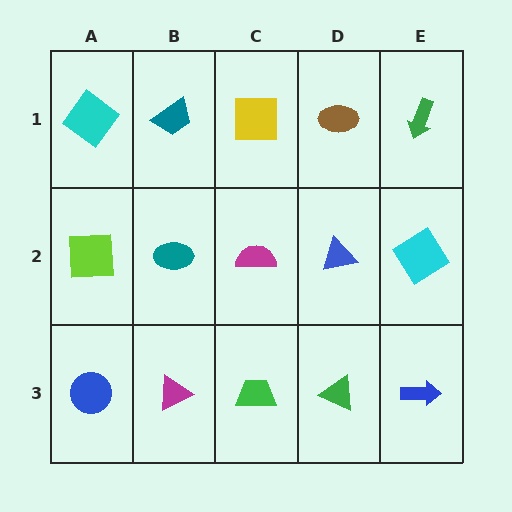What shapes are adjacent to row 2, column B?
A teal trapezoid (row 1, column B), a magenta triangle (row 3, column B), a lime square (row 2, column A), a magenta semicircle (row 2, column C).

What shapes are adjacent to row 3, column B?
A teal ellipse (row 2, column B), a blue circle (row 3, column A), a green trapezoid (row 3, column C).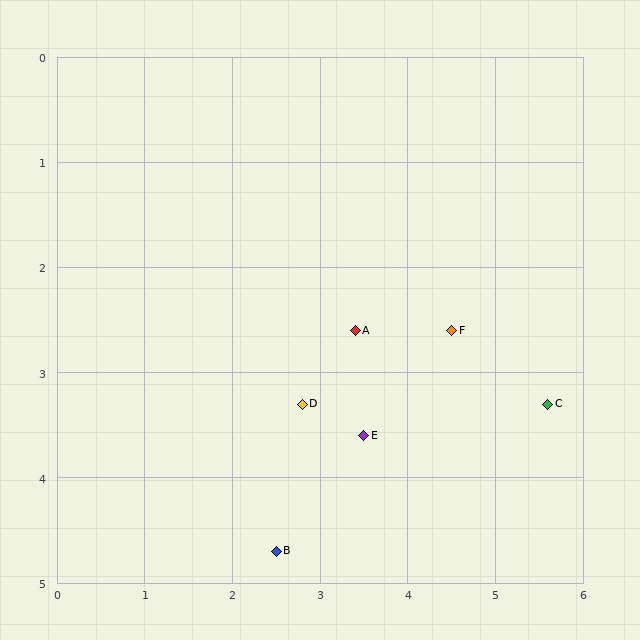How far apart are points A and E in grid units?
Points A and E are about 1.0 grid units apart.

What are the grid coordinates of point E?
Point E is at approximately (3.5, 3.6).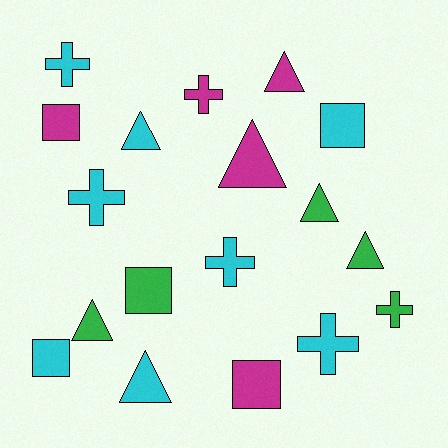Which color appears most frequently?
Cyan, with 8 objects.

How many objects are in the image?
There are 18 objects.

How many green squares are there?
There is 1 green square.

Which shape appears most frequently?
Triangle, with 7 objects.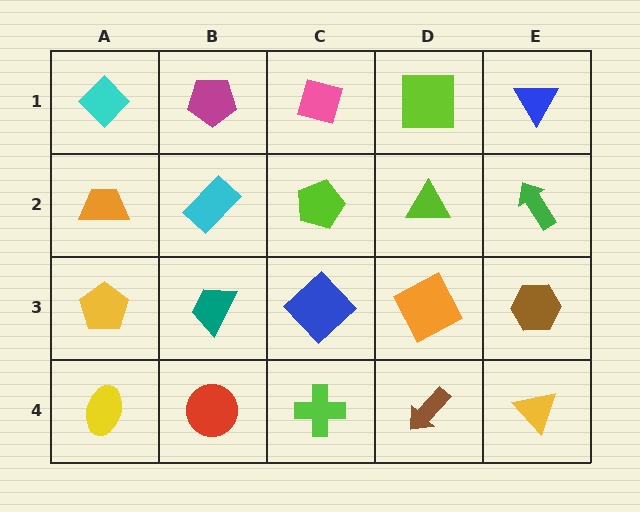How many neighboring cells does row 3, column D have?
4.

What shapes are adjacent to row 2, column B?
A magenta pentagon (row 1, column B), a teal trapezoid (row 3, column B), an orange trapezoid (row 2, column A), a lime pentagon (row 2, column C).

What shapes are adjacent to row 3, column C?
A lime pentagon (row 2, column C), a lime cross (row 4, column C), a teal trapezoid (row 3, column B), an orange square (row 3, column D).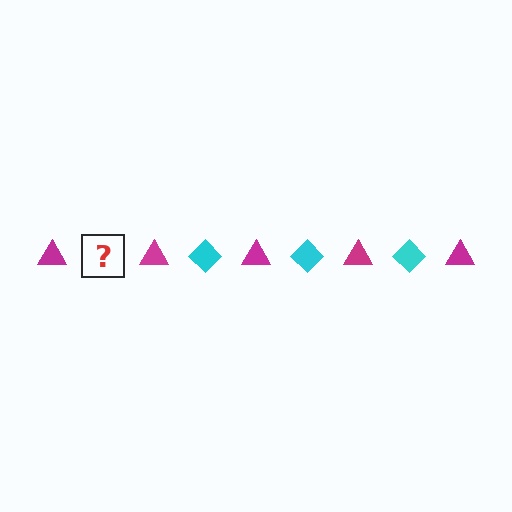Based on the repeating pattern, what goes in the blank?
The blank should be a cyan diamond.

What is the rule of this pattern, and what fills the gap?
The rule is that the pattern alternates between magenta triangle and cyan diamond. The gap should be filled with a cyan diamond.